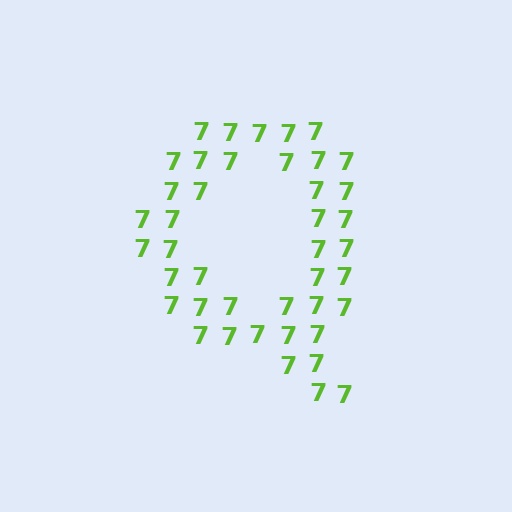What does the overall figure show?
The overall figure shows the letter Q.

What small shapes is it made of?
It is made of small digit 7's.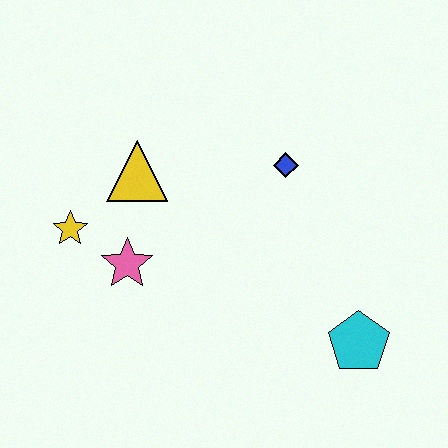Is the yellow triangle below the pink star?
No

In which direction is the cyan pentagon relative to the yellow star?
The cyan pentagon is to the right of the yellow star.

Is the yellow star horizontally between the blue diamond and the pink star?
No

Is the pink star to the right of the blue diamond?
No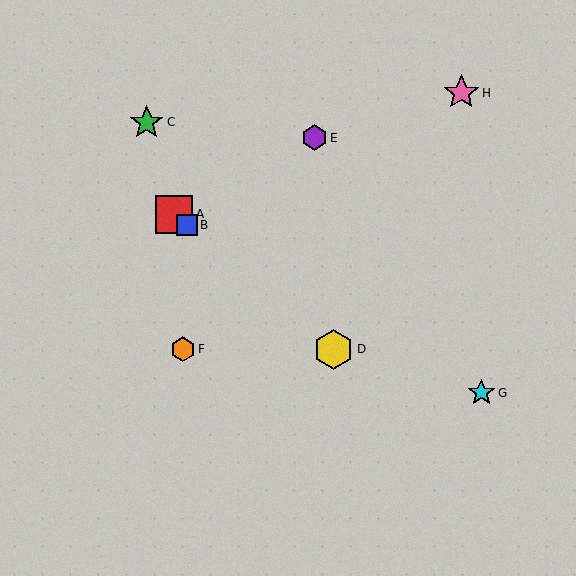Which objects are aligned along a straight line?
Objects A, B, D are aligned along a straight line.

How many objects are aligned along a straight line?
3 objects (A, B, D) are aligned along a straight line.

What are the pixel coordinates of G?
Object G is at (481, 393).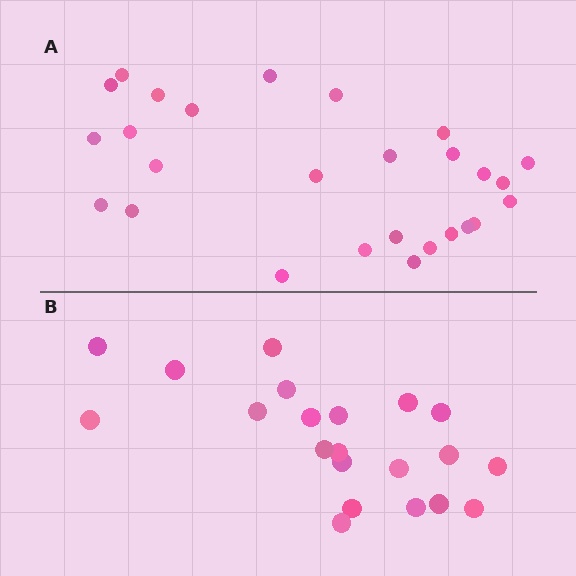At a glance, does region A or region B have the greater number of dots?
Region A (the top region) has more dots.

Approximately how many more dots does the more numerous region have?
Region A has about 6 more dots than region B.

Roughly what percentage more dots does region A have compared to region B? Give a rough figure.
About 30% more.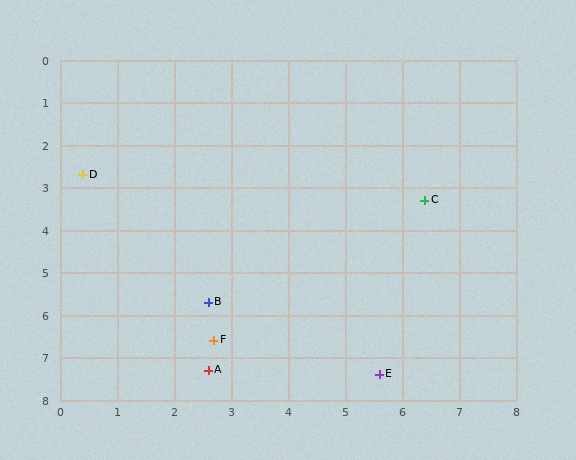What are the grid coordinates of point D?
Point D is at approximately (0.4, 2.7).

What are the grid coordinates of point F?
Point F is at approximately (2.7, 6.6).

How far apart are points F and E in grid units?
Points F and E are about 3.0 grid units apart.